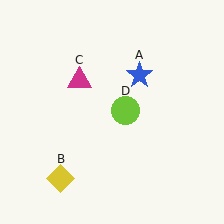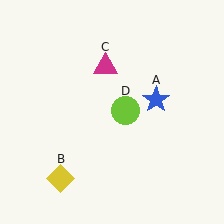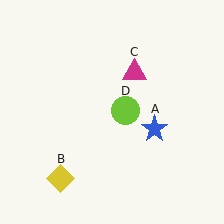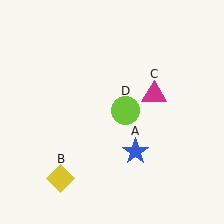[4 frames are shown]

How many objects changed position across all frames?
2 objects changed position: blue star (object A), magenta triangle (object C).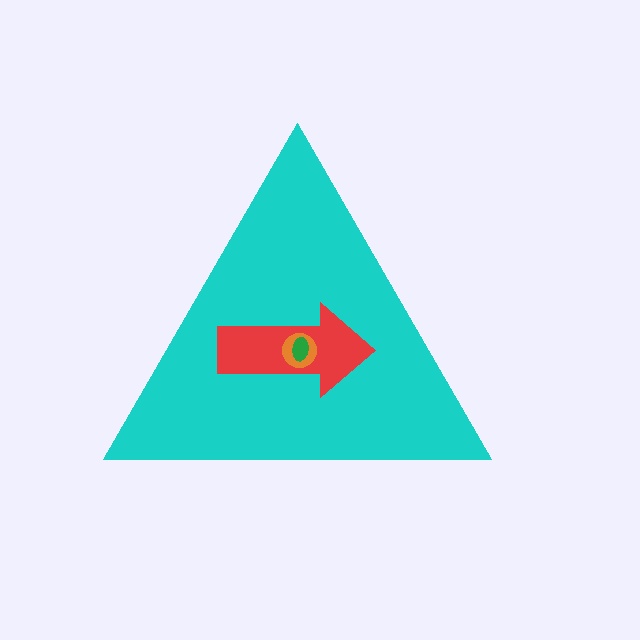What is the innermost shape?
The green ellipse.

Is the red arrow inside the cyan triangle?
Yes.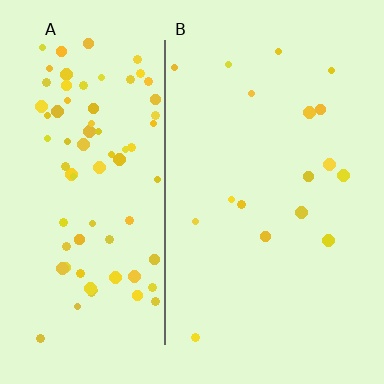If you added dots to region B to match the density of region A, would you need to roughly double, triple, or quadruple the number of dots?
Approximately quadruple.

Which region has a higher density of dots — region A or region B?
A (the left).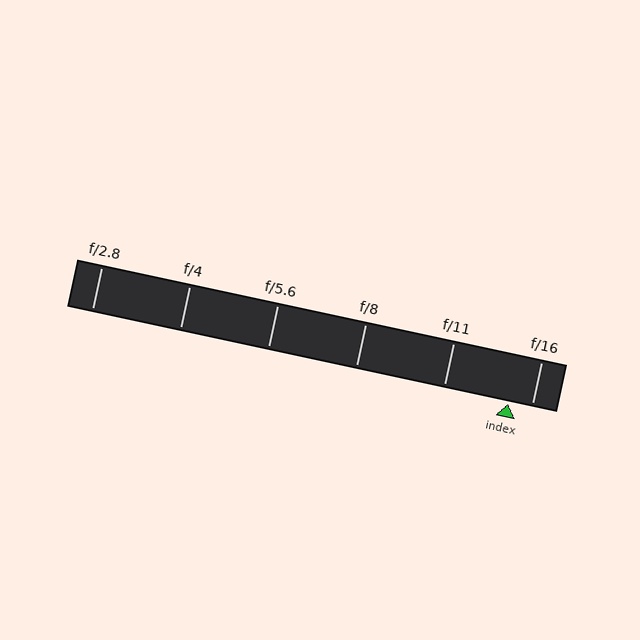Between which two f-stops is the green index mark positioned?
The index mark is between f/11 and f/16.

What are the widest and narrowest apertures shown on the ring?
The widest aperture shown is f/2.8 and the narrowest is f/16.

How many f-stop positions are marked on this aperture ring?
There are 6 f-stop positions marked.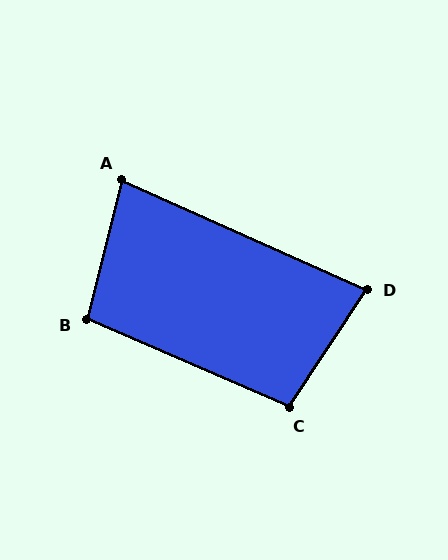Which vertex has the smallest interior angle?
A, at approximately 80 degrees.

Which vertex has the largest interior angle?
C, at approximately 100 degrees.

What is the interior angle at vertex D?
Approximately 81 degrees (acute).